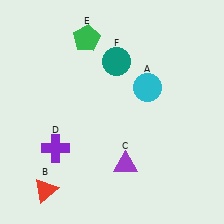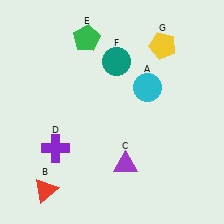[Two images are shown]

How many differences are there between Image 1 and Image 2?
There is 1 difference between the two images.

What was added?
A yellow pentagon (G) was added in Image 2.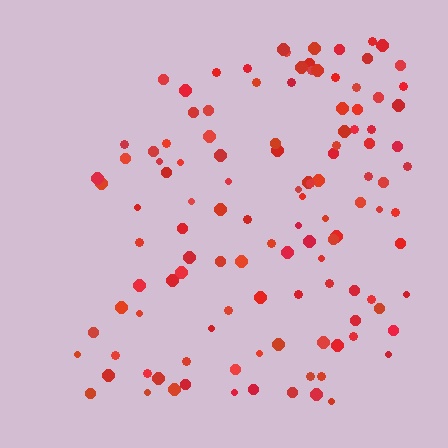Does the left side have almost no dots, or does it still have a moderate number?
Still a moderate number, just noticeably fewer than the right.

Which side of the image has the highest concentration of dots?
The right.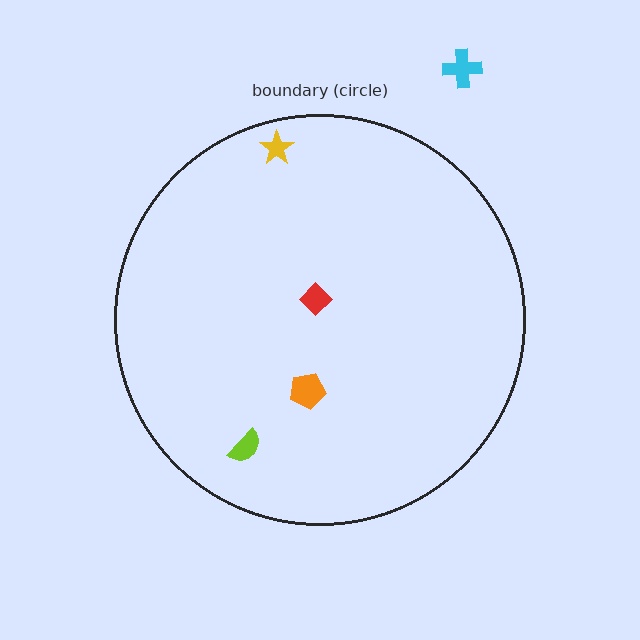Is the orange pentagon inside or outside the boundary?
Inside.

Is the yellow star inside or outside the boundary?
Inside.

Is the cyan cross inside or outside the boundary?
Outside.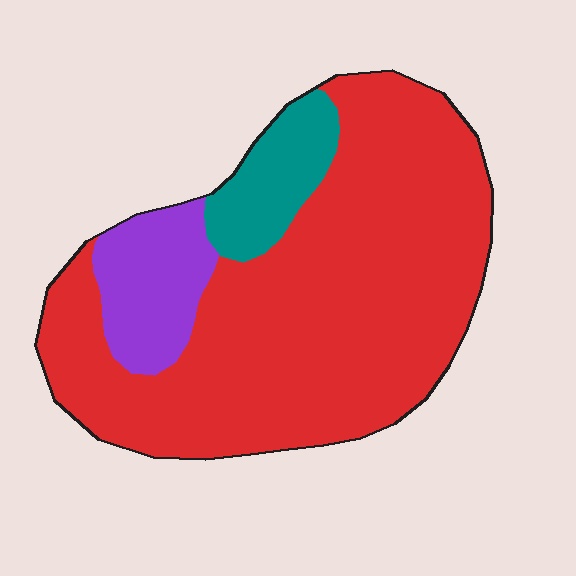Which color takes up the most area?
Red, at roughly 75%.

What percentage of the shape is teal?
Teal covers roughly 10% of the shape.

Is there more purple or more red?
Red.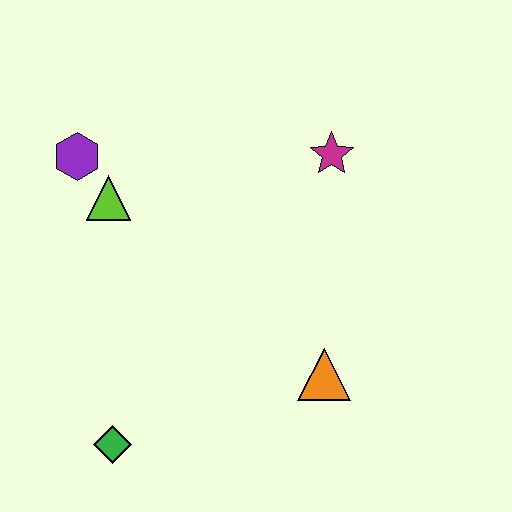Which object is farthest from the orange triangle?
The purple hexagon is farthest from the orange triangle.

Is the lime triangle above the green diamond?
Yes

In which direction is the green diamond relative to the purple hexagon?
The green diamond is below the purple hexagon.